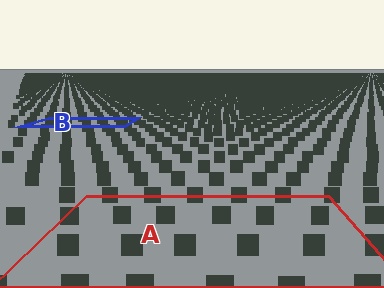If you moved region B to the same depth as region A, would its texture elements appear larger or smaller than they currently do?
They would appear larger. At a closer depth, the same texture elements are projected at a bigger on-screen size.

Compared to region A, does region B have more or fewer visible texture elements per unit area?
Region B has more texture elements per unit area — they are packed more densely because it is farther away.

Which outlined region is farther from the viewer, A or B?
Region B is farther from the viewer — the texture elements inside it appear smaller and more densely packed.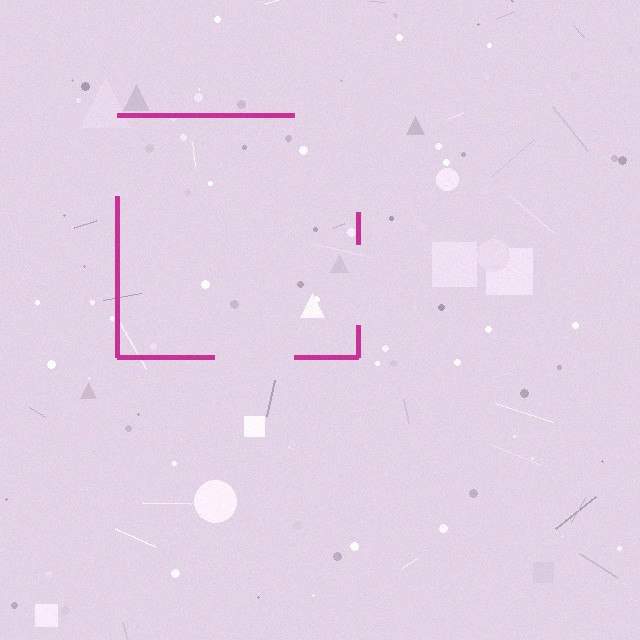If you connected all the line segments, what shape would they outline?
They would outline a square.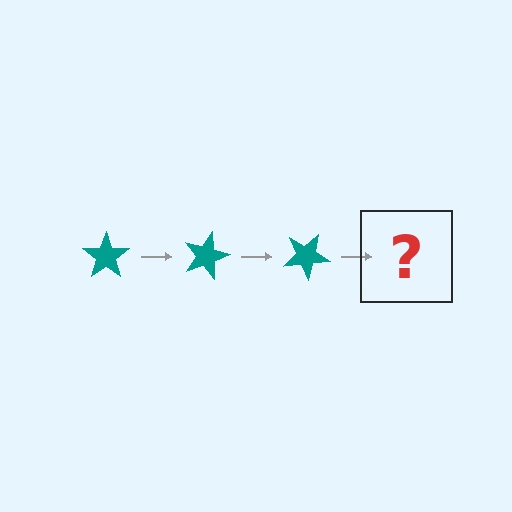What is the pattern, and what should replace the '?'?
The pattern is that the star rotates 15 degrees each step. The '?' should be a teal star rotated 45 degrees.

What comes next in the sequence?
The next element should be a teal star rotated 45 degrees.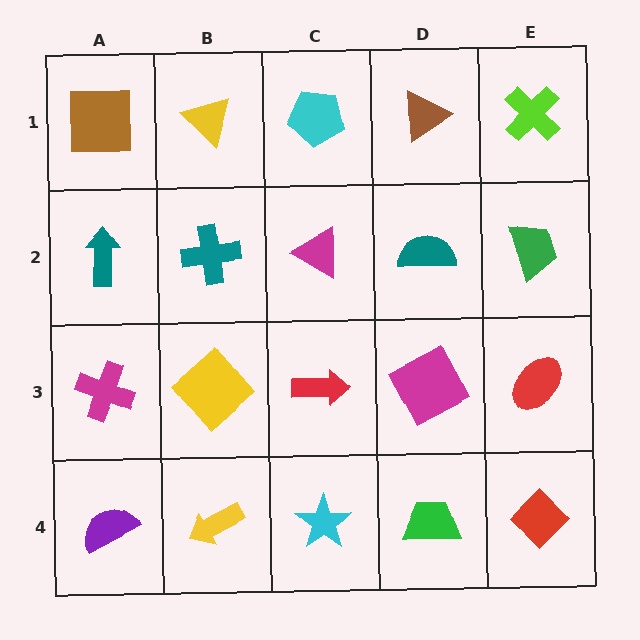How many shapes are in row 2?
5 shapes.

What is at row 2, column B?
A teal cross.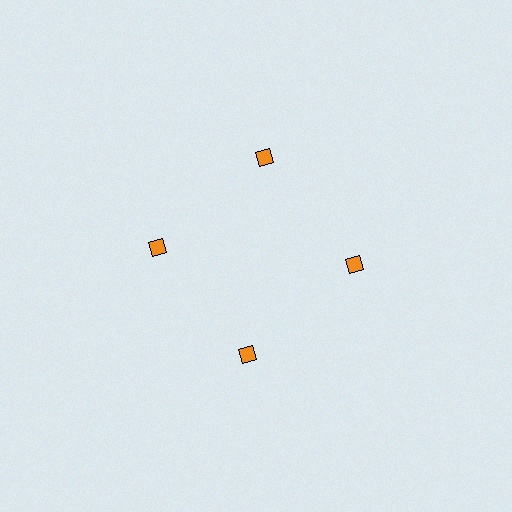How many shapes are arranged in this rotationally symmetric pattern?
There are 4 shapes, arranged in 4 groups of 1.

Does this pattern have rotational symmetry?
Yes, this pattern has 4-fold rotational symmetry. It looks the same after rotating 90 degrees around the center.